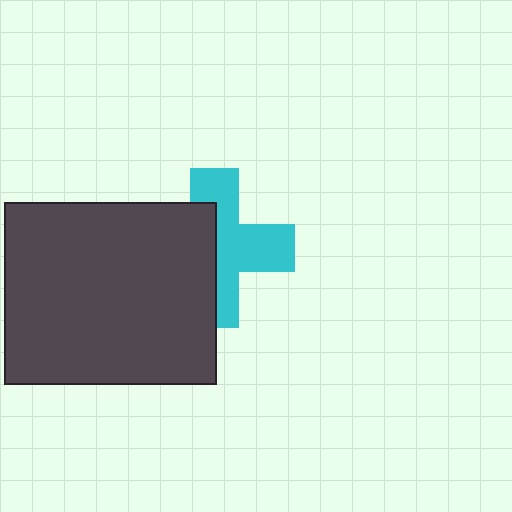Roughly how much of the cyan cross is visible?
About half of it is visible (roughly 54%).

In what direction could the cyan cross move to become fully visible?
The cyan cross could move right. That would shift it out from behind the dark gray rectangle entirely.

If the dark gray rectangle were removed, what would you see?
You would see the complete cyan cross.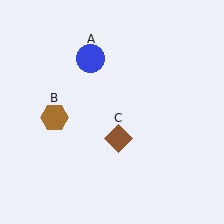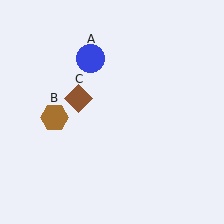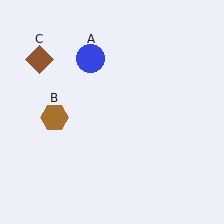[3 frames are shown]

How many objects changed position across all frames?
1 object changed position: brown diamond (object C).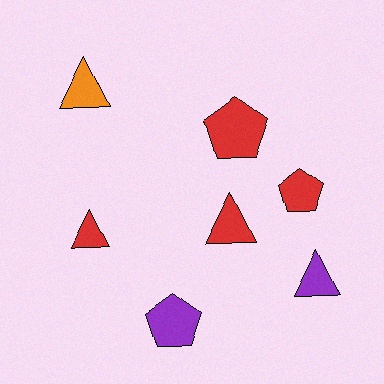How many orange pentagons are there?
There are no orange pentagons.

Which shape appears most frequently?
Triangle, with 4 objects.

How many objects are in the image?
There are 7 objects.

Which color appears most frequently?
Red, with 4 objects.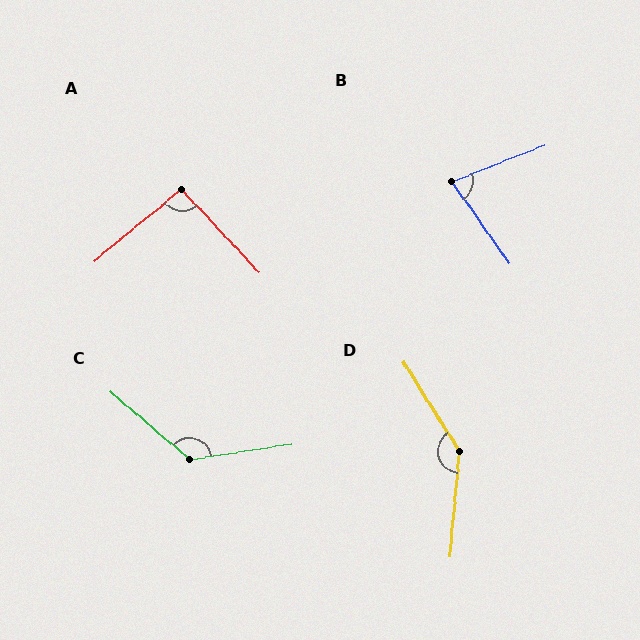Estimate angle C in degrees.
Approximately 131 degrees.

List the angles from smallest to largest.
B (76°), A (93°), C (131°), D (143°).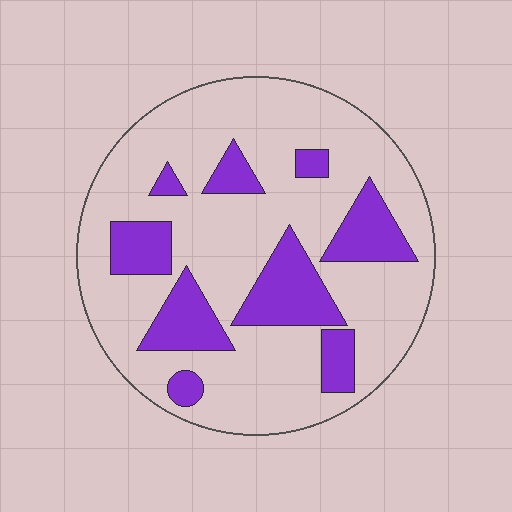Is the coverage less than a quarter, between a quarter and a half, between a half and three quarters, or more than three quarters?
Less than a quarter.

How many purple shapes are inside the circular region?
9.